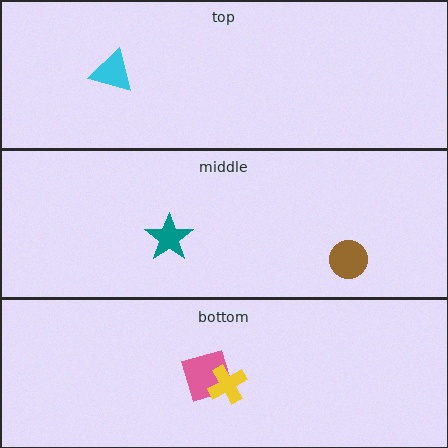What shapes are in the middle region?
The brown circle, the teal star.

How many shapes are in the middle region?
2.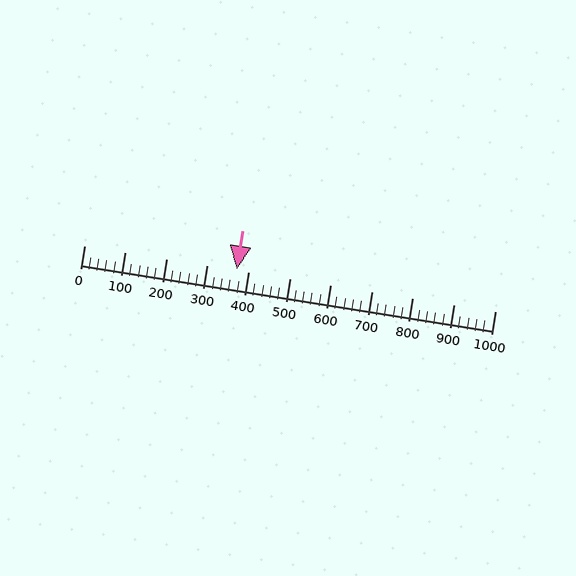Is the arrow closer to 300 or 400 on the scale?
The arrow is closer to 400.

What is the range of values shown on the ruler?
The ruler shows values from 0 to 1000.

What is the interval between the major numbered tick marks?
The major tick marks are spaced 100 units apart.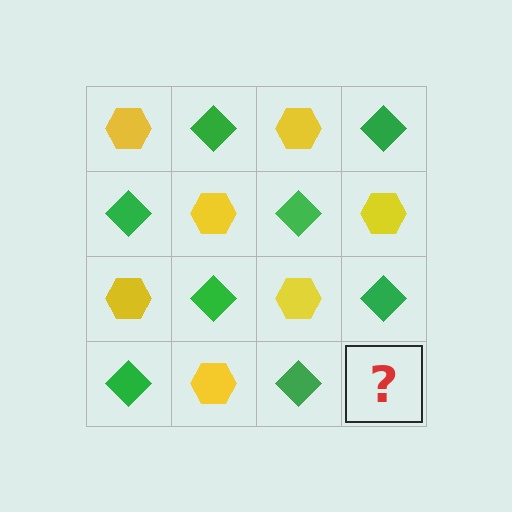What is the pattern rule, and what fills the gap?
The rule is that it alternates yellow hexagon and green diamond in a checkerboard pattern. The gap should be filled with a yellow hexagon.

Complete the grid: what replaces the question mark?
The question mark should be replaced with a yellow hexagon.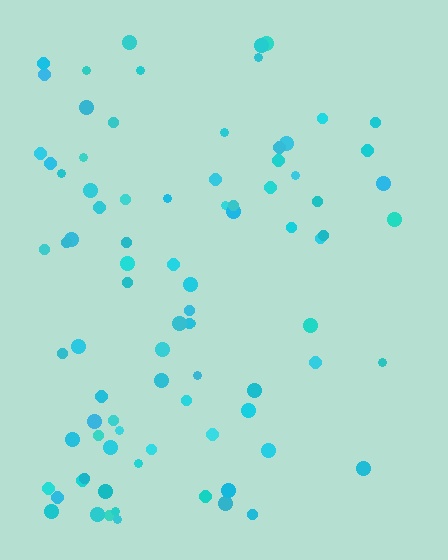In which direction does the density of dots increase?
From right to left, with the left side densest.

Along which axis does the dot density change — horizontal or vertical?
Horizontal.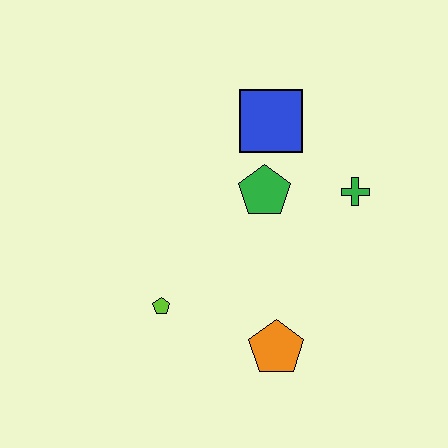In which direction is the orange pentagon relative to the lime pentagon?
The orange pentagon is to the right of the lime pentagon.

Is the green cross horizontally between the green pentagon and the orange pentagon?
No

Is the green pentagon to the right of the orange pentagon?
No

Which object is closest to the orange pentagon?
The lime pentagon is closest to the orange pentagon.